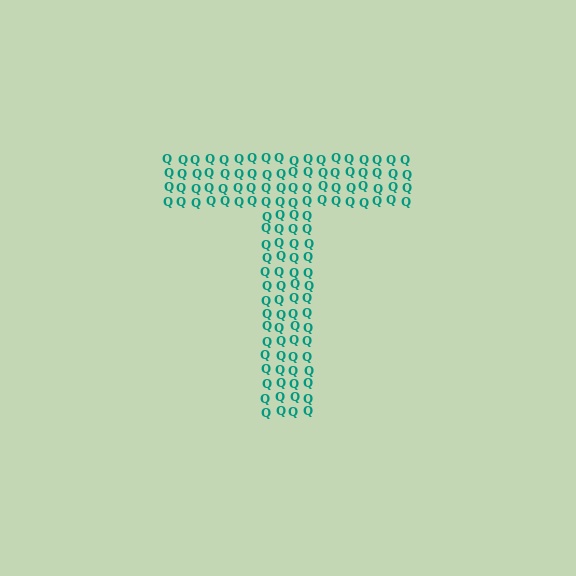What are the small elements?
The small elements are letter Q's.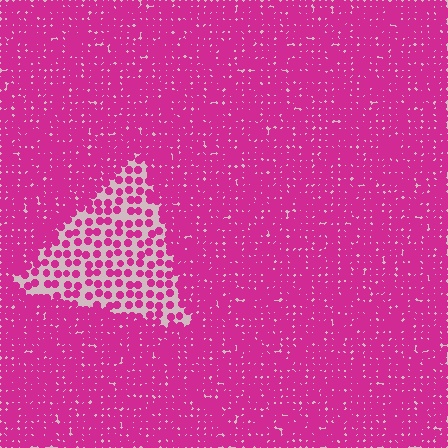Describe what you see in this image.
The image contains small magenta elements arranged at two different densities. A triangle-shaped region is visible where the elements are less densely packed than the surrounding area.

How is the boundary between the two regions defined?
The boundary is defined by a change in element density (approximately 2.6x ratio). All elements are the same color, size, and shape.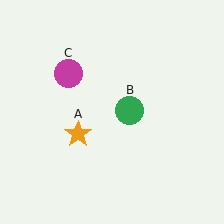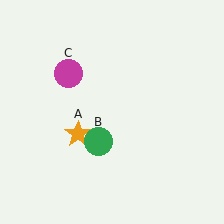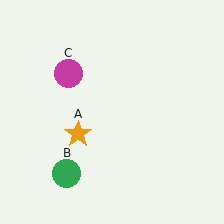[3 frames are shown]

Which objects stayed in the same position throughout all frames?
Orange star (object A) and magenta circle (object C) remained stationary.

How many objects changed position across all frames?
1 object changed position: green circle (object B).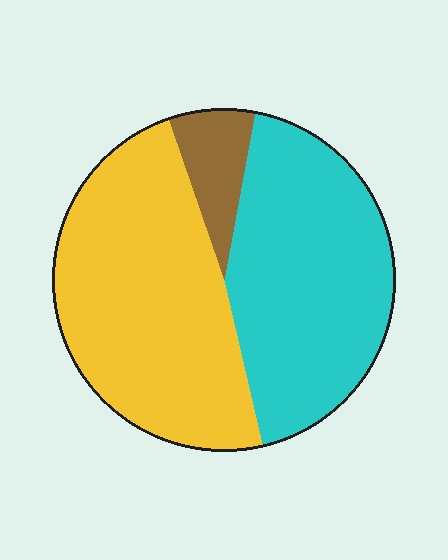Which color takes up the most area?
Yellow, at roughly 50%.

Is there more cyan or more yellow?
Yellow.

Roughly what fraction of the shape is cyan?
Cyan covers about 45% of the shape.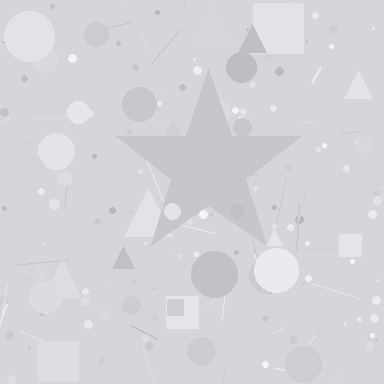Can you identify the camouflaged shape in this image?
The camouflaged shape is a star.